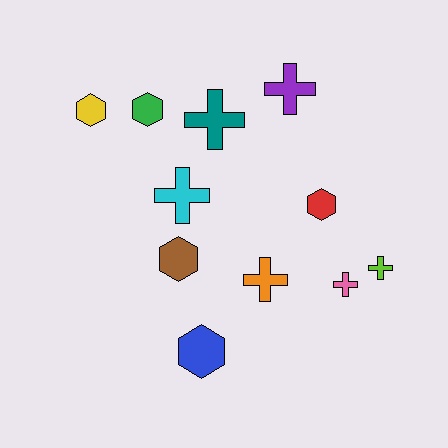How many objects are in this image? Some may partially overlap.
There are 11 objects.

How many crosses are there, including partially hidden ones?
There are 6 crosses.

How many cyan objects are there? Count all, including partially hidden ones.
There is 1 cyan object.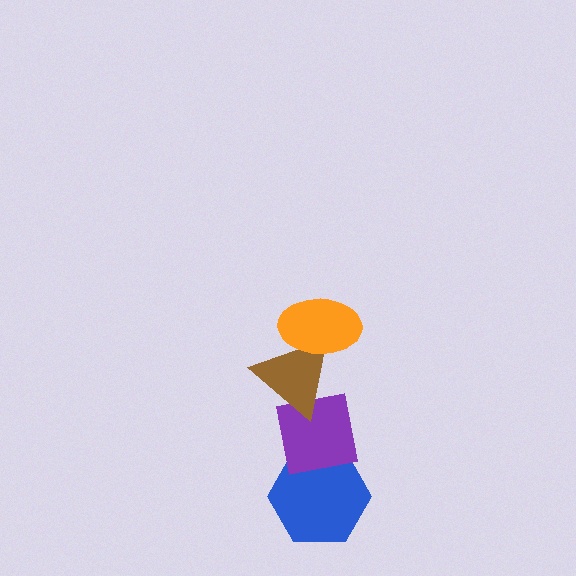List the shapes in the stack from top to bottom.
From top to bottom: the orange ellipse, the brown triangle, the purple square, the blue hexagon.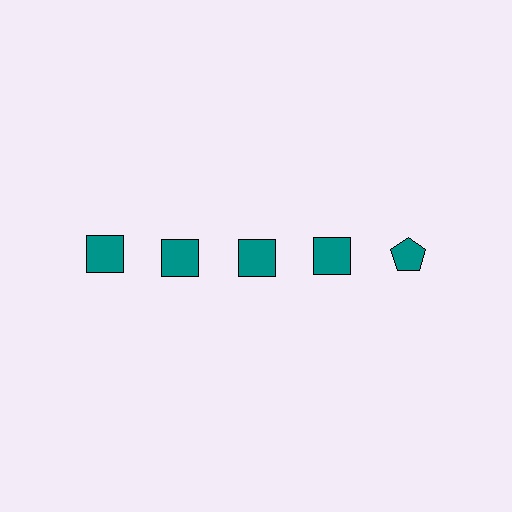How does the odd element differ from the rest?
It has a different shape: pentagon instead of square.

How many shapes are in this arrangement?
There are 5 shapes arranged in a grid pattern.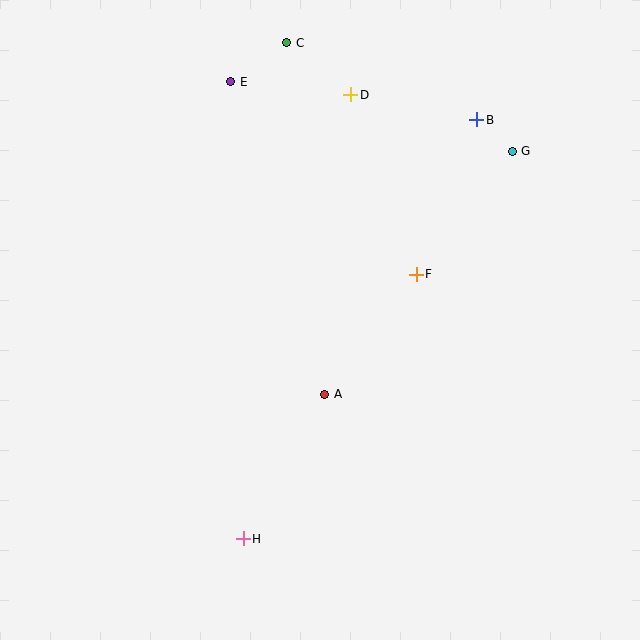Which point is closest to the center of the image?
Point A at (325, 394) is closest to the center.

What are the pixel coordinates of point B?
Point B is at (477, 120).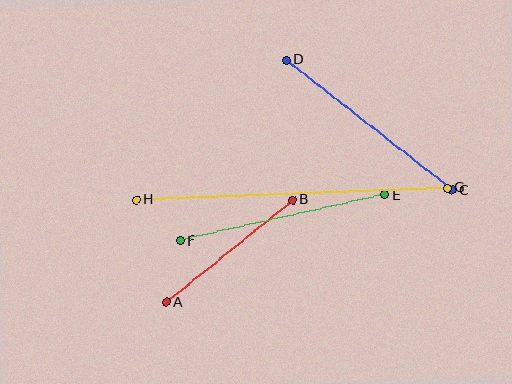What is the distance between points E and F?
The distance is approximately 210 pixels.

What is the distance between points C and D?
The distance is approximately 211 pixels.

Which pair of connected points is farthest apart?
Points G and H are farthest apart.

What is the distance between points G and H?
The distance is approximately 311 pixels.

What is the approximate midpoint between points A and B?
The midpoint is at approximately (229, 251) pixels.